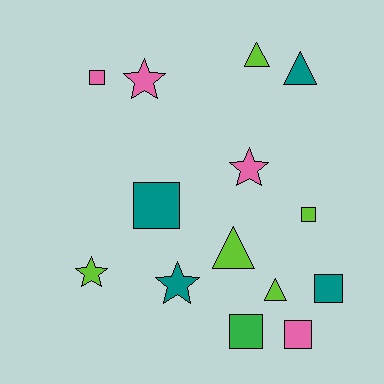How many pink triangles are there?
There are no pink triangles.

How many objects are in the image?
There are 14 objects.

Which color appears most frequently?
Lime, with 5 objects.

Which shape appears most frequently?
Square, with 6 objects.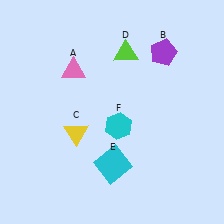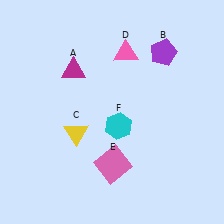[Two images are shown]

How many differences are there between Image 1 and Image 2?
There are 3 differences between the two images.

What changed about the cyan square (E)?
In Image 1, E is cyan. In Image 2, it changed to pink.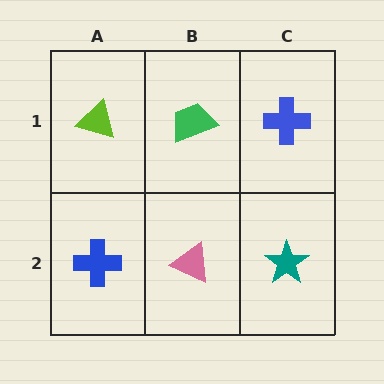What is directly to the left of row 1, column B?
A lime triangle.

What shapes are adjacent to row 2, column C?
A blue cross (row 1, column C), a pink triangle (row 2, column B).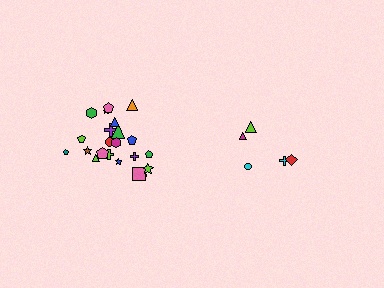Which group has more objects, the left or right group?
The left group.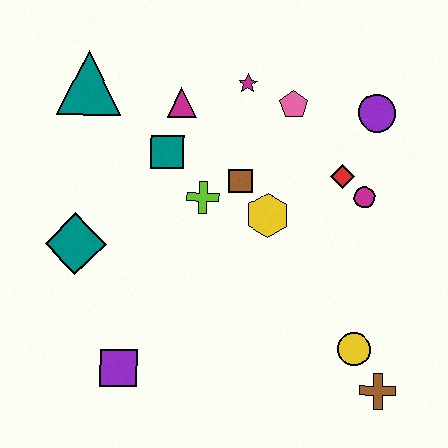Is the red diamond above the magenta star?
No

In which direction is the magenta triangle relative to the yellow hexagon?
The magenta triangle is above the yellow hexagon.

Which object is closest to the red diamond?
The magenta circle is closest to the red diamond.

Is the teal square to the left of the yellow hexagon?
Yes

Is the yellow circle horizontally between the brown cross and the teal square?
Yes